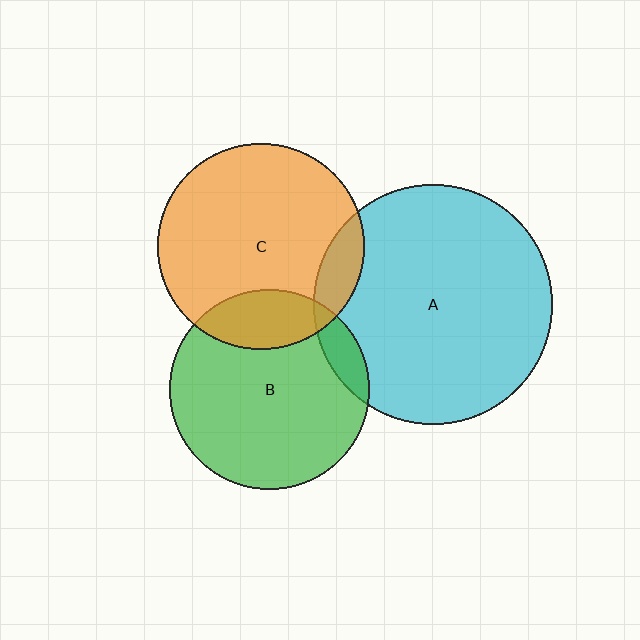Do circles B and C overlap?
Yes.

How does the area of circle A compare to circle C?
Approximately 1.3 times.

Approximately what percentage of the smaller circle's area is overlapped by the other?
Approximately 20%.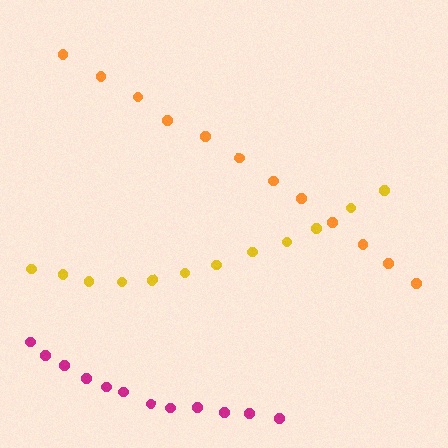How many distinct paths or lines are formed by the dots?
There are 3 distinct paths.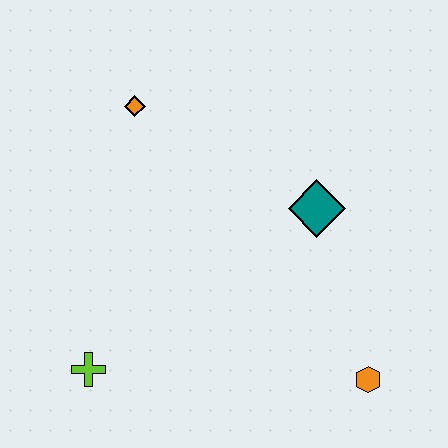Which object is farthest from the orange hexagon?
The orange diamond is farthest from the orange hexagon.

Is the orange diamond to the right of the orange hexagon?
No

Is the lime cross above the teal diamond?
No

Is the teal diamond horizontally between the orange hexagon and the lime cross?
Yes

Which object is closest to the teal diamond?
The orange hexagon is closest to the teal diamond.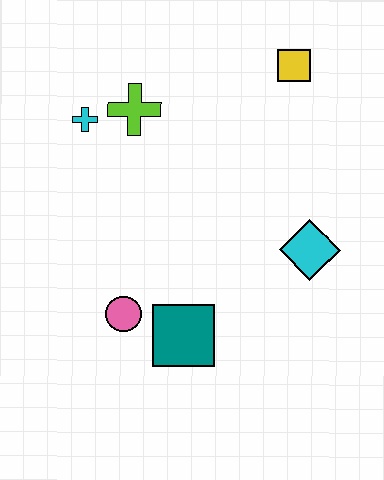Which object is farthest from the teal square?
The yellow square is farthest from the teal square.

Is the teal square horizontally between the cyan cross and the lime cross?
No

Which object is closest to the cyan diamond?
The teal square is closest to the cyan diamond.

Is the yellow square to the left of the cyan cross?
No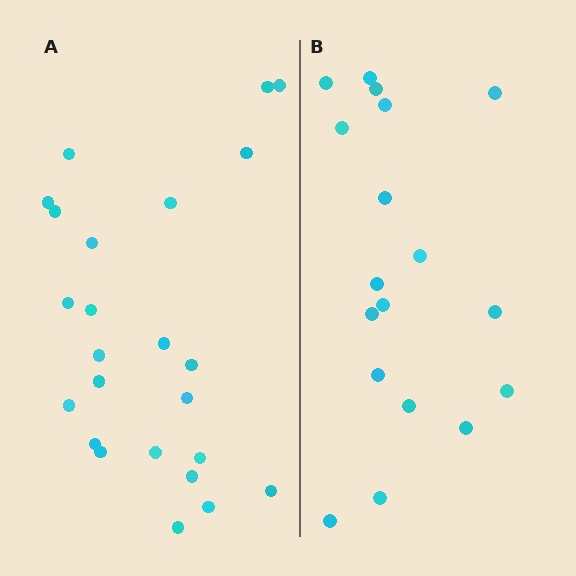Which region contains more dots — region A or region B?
Region A (the left region) has more dots.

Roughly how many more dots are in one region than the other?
Region A has about 6 more dots than region B.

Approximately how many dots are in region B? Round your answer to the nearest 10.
About 20 dots. (The exact count is 18, which rounds to 20.)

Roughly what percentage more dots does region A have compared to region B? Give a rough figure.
About 35% more.